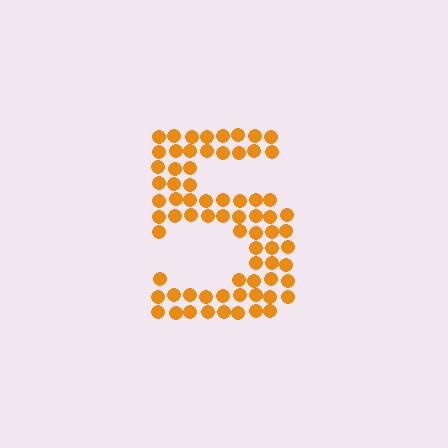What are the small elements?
The small elements are circles.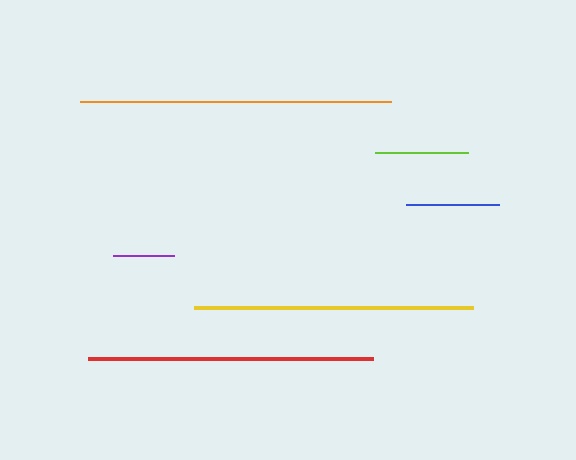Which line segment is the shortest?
The purple line is the shortest at approximately 61 pixels.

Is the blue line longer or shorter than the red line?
The red line is longer than the blue line.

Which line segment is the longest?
The orange line is the longest at approximately 311 pixels.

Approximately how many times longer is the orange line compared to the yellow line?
The orange line is approximately 1.1 times the length of the yellow line.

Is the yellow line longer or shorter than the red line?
The red line is longer than the yellow line.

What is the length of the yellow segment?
The yellow segment is approximately 279 pixels long.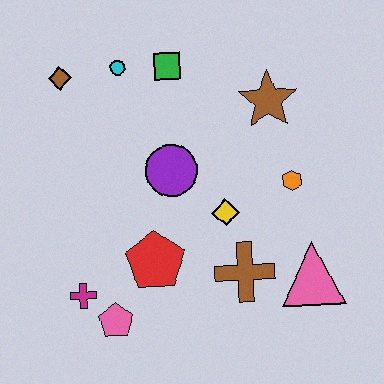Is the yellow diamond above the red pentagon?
Yes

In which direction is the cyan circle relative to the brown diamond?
The cyan circle is to the right of the brown diamond.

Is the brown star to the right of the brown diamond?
Yes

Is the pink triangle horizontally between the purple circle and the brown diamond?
No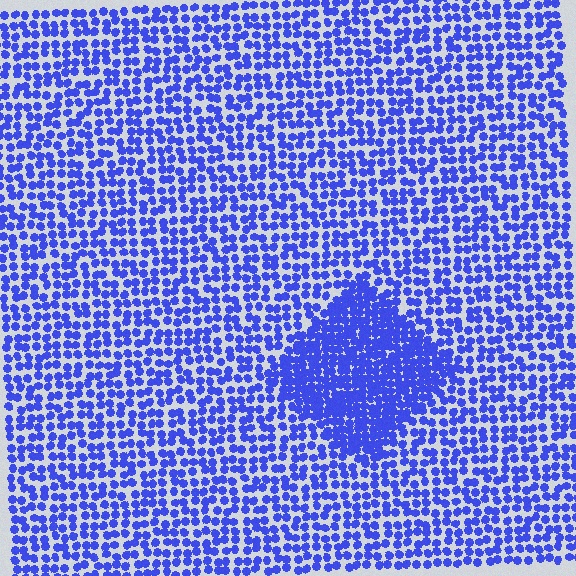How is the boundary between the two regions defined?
The boundary is defined by a change in element density (approximately 1.9x ratio). All elements are the same color, size, and shape.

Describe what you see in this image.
The image contains small blue elements arranged at two different densities. A diamond-shaped region is visible where the elements are more densely packed than the surrounding area.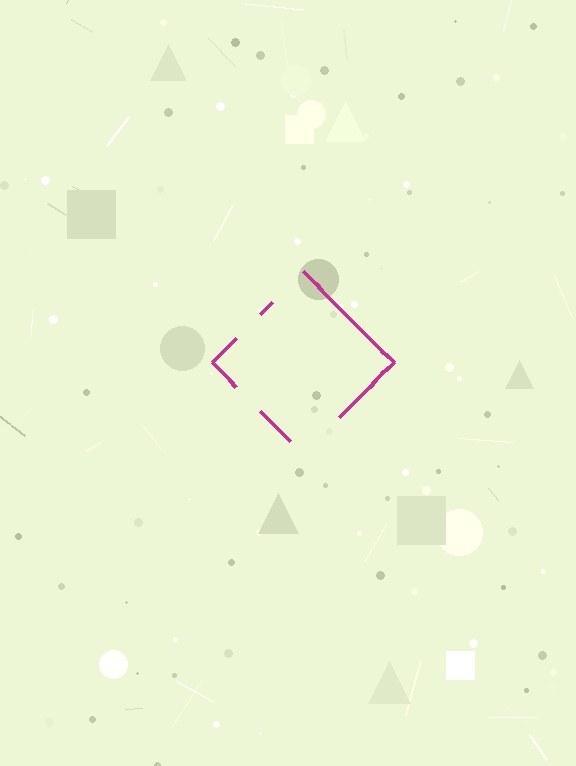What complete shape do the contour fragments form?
The contour fragments form a diamond.